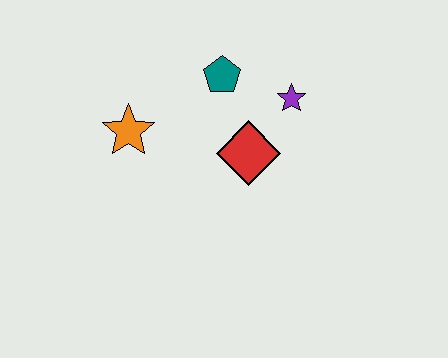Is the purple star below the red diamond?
No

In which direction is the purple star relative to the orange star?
The purple star is to the right of the orange star.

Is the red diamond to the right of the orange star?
Yes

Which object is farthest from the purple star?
The orange star is farthest from the purple star.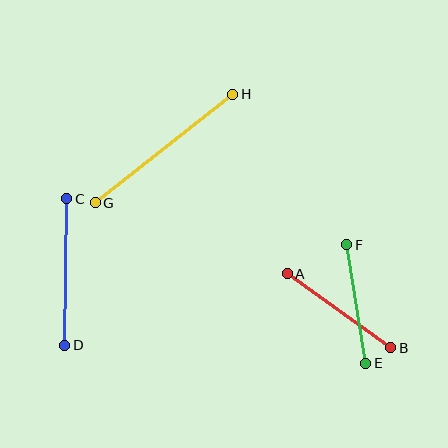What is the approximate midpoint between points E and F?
The midpoint is at approximately (356, 304) pixels.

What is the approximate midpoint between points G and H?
The midpoint is at approximately (164, 148) pixels.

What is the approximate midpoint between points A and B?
The midpoint is at approximately (339, 311) pixels.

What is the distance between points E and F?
The distance is approximately 120 pixels.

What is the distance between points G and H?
The distance is approximately 175 pixels.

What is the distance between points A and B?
The distance is approximately 127 pixels.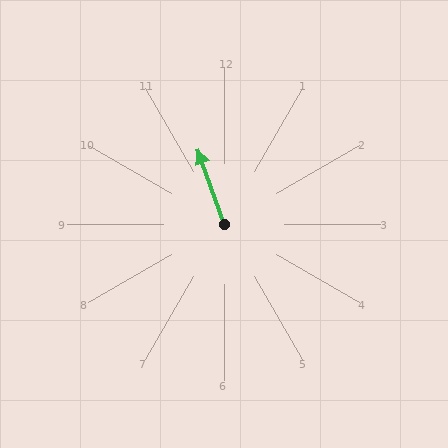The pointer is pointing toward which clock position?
Roughly 11 o'clock.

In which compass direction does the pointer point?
North.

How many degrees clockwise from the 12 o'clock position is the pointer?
Approximately 341 degrees.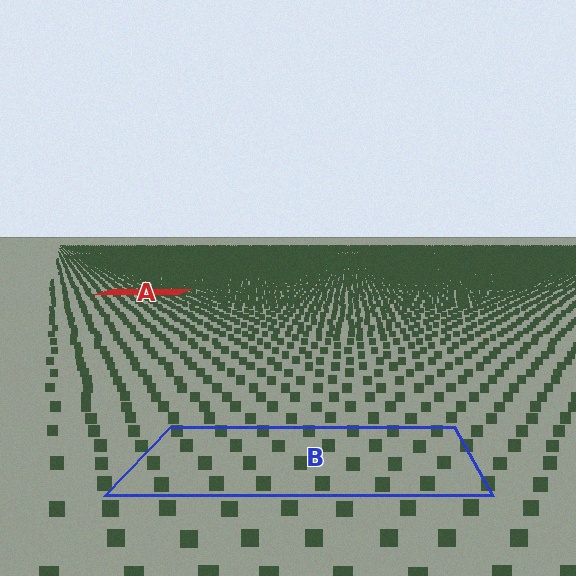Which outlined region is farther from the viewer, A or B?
Region A is farther from the viewer — the texture elements inside it appear smaller and more densely packed.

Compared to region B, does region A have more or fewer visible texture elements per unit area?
Region A has more texture elements per unit area — they are packed more densely because it is farther away.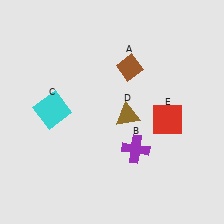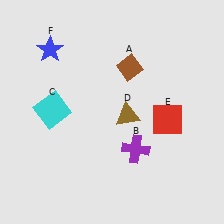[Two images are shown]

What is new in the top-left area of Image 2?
A blue star (F) was added in the top-left area of Image 2.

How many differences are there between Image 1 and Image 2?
There is 1 difference between the two images.